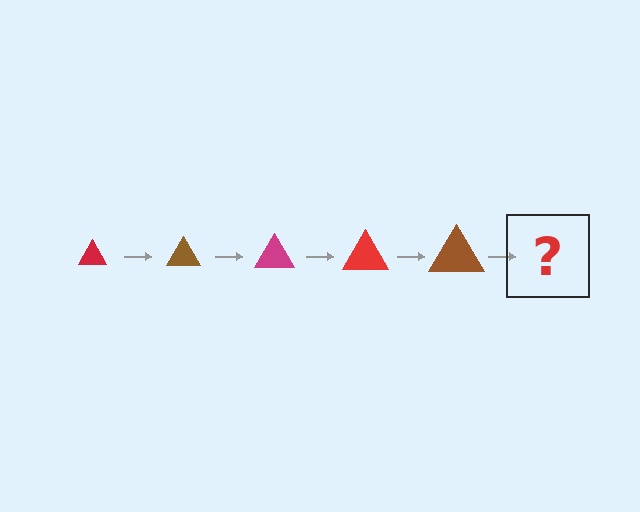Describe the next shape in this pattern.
It should be a magenta triangle, larger than the previous one.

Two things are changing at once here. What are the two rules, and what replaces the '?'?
The two rules are that the triangle grows larger each step and the color cycles through red, brown, and magenta. The '?' should be a magenta triangle, larger than the previous one.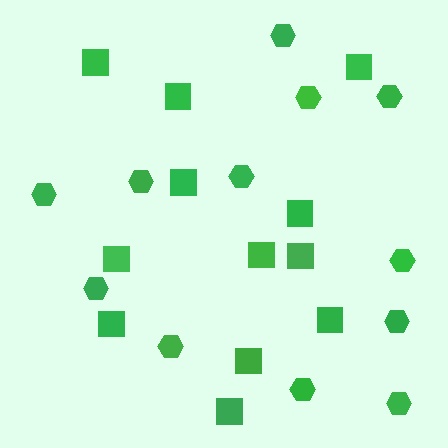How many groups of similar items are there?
There are 2 groups: one group of squares (12) and one group of hexagons (12).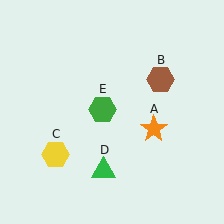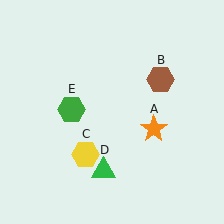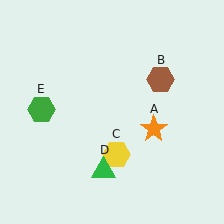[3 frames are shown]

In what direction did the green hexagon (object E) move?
The green hexagon (object E) moved left.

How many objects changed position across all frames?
2 objects changed position: yellow hexagon (object C), green hexagon (object E).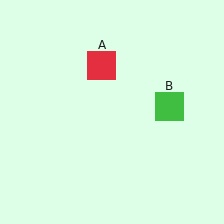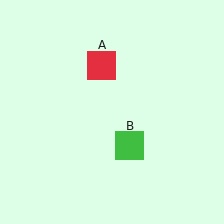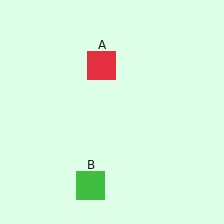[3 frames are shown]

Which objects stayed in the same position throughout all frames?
Red square (object A) remained stationary.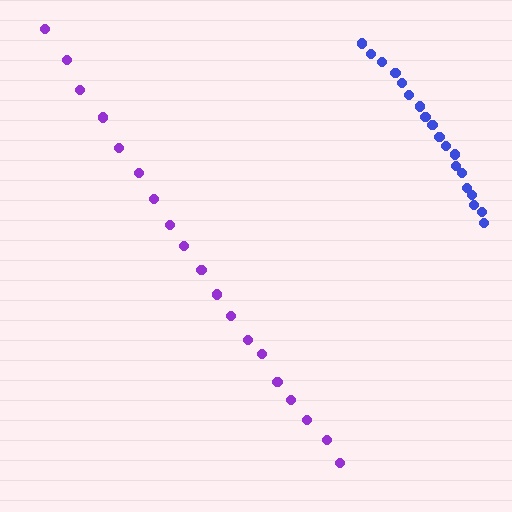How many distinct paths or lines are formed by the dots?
There are 2 distinct paths.